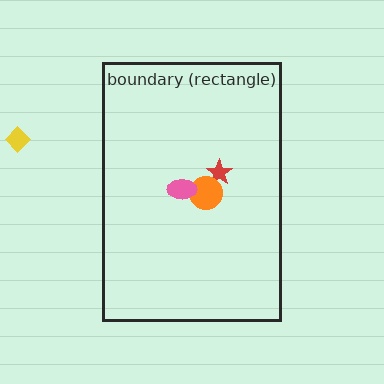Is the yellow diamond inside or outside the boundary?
Outside.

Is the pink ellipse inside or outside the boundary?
Inside.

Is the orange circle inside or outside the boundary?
Inside.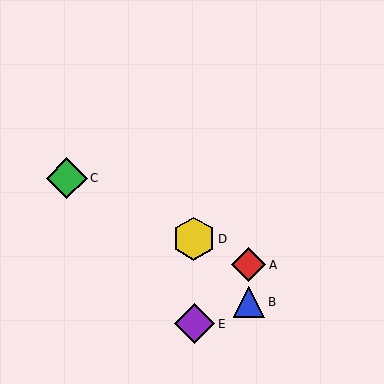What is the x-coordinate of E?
Object E is at x≈195.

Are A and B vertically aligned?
Yes, both are at x≈249.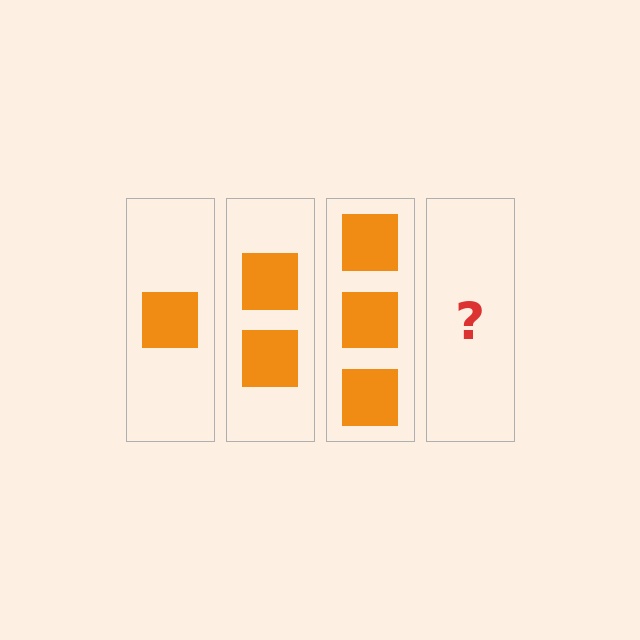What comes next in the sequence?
The next element should be 4 squares.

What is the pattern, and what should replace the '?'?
The pattern is that each step adds one more square. The '?' should be 4 squares.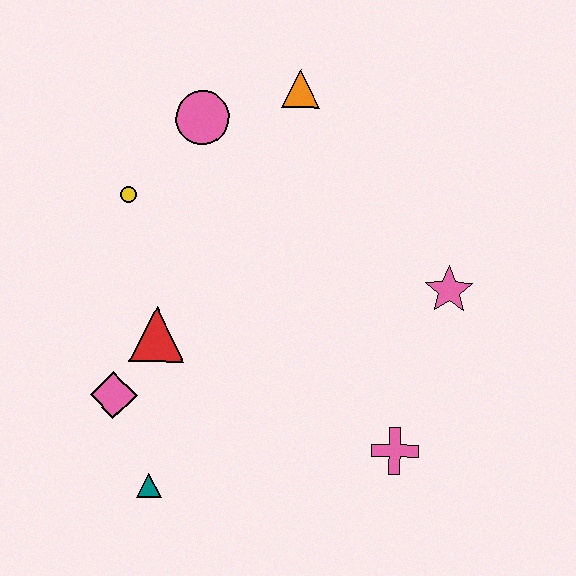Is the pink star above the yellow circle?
No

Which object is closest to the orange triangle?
The pink circle is closest to the orange triangle.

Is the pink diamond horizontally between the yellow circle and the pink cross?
No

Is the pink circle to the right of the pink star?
No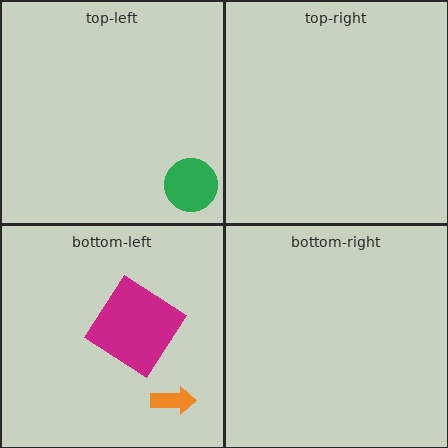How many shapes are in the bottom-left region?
2.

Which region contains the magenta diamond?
The bottom-left region.